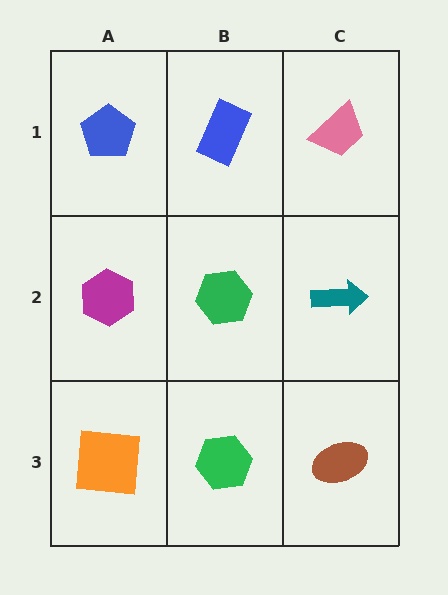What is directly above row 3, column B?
A green hexagon.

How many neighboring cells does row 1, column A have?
2.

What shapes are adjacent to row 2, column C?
A pink trapezoid (row 1, column C), a brown ellipse (row 3, column C), a green hexagon (row 2, column B).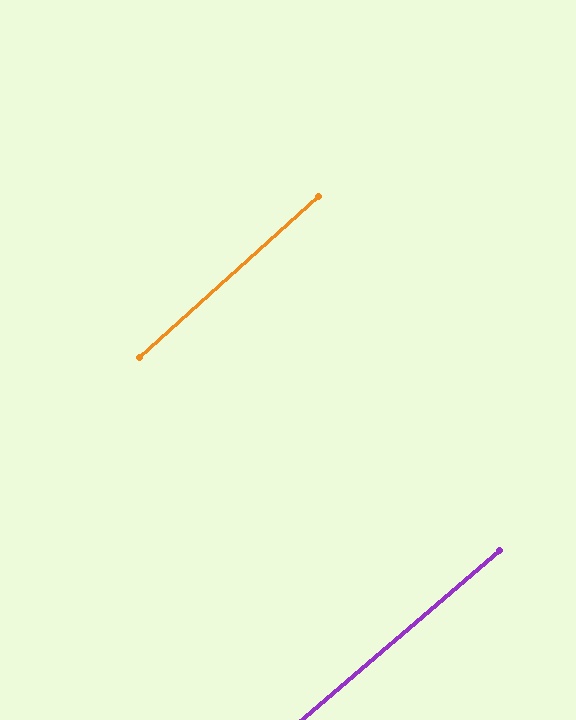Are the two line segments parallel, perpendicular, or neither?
Parallel — their directions differ by only 1.6°.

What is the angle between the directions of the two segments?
Approximately 2 degrees.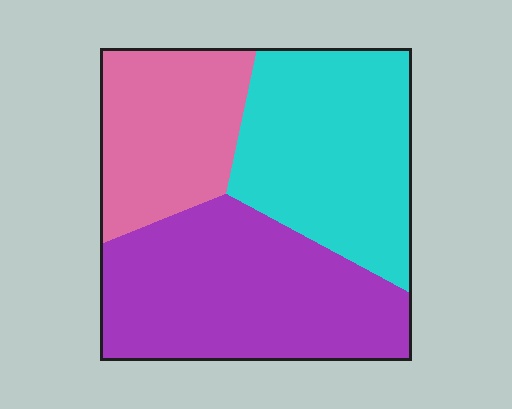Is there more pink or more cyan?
Cyan.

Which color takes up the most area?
Purple, at roughly 40%.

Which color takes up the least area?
Pink, at roughly 25%.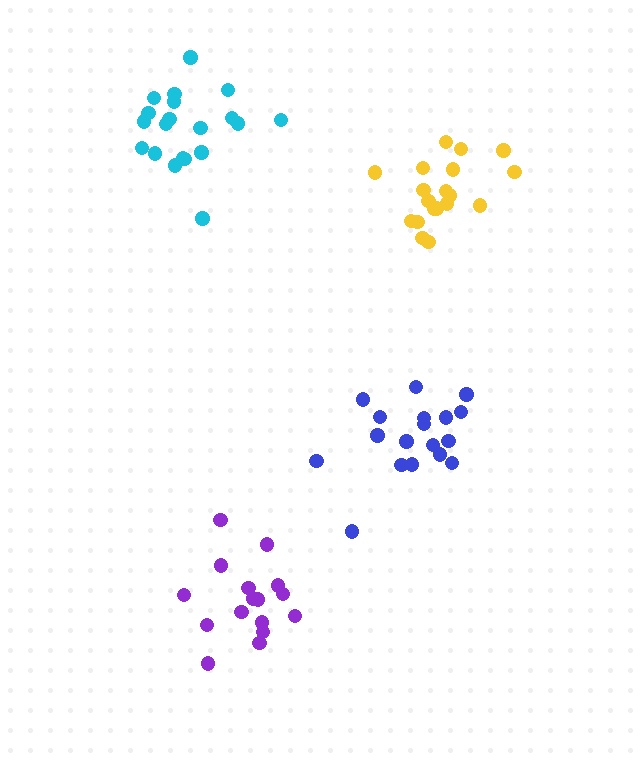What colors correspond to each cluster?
The clusters are colored: blue, yellow, purple, cyan.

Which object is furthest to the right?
The yellow cluster is rightmost.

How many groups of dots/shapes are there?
There are 4 groups.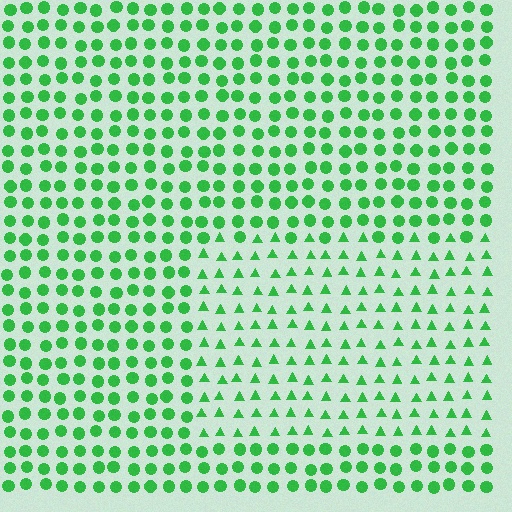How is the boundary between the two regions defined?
The boundary is defined by a change in element shape: triangles inside vs. circles outside. All elements share the same color and spacing.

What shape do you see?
I see a rectangle.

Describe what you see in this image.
The image is filled with small green elements arranged in a uniform grid. A rectangle-shaped region contains triangles, while the surrounding area contains circles. The boundary is defined purely by the change in element shape.